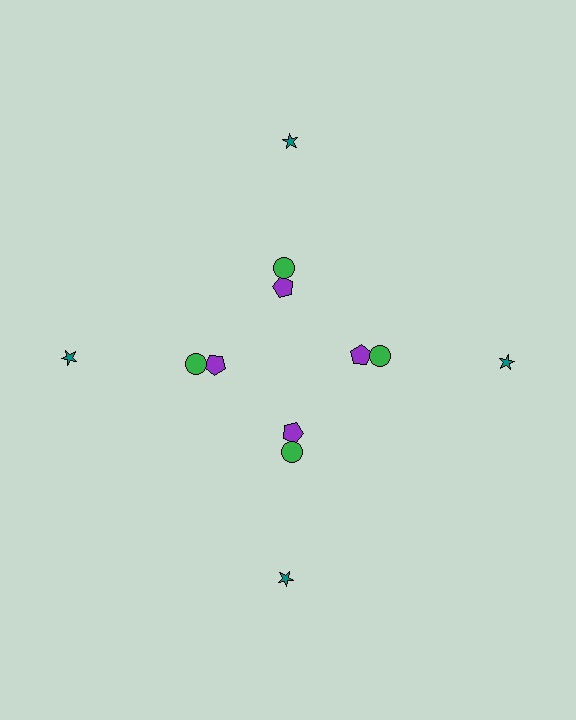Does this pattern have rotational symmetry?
Yes, this pattern has 4-fold rotational symmetry. It looks the same after rotating 90 degrees around the center.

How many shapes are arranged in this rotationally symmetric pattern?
There are 12 shapes, arranged in 4 groups of 3.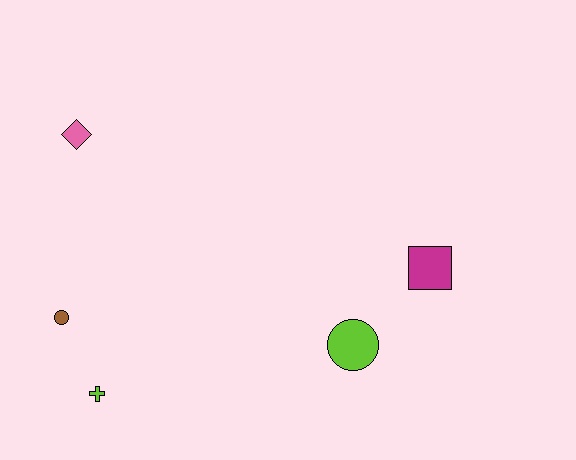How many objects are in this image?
There are 5 objects.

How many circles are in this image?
There are 2 circles.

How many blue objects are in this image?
There are no blue objects.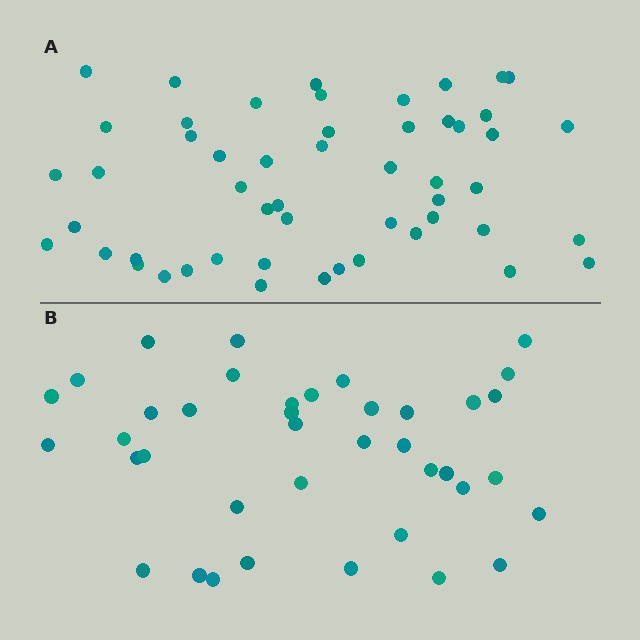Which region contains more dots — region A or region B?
Region A (the top region) has more dots.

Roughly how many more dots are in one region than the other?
Region A has approximately 15 more dots than region B.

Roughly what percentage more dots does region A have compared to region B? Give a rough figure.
About 35% more.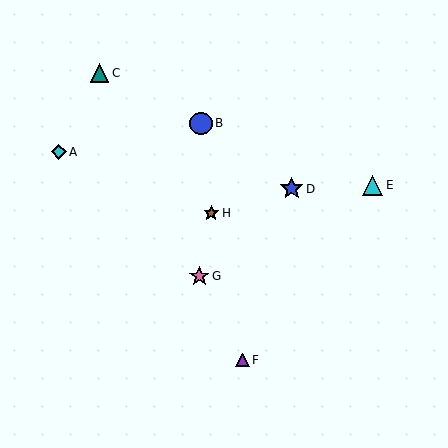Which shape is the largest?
The blue star (labeled D) is the largest.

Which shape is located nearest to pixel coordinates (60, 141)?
The cyan diamond (labeled A) at (59, 152) is nearest to that location.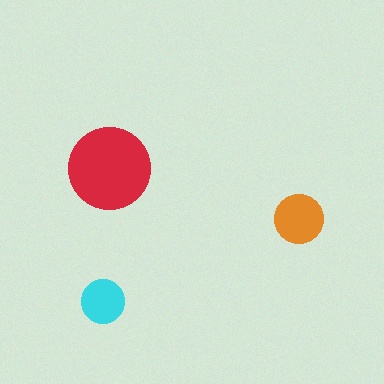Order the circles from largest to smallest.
the red one, the orange one, the cyan one.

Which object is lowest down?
The cyan circle is bottommost.